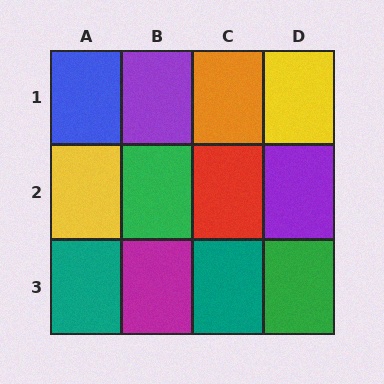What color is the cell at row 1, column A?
Blue.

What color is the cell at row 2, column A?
Yellow.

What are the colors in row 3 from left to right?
Teal, magenta, teal, green.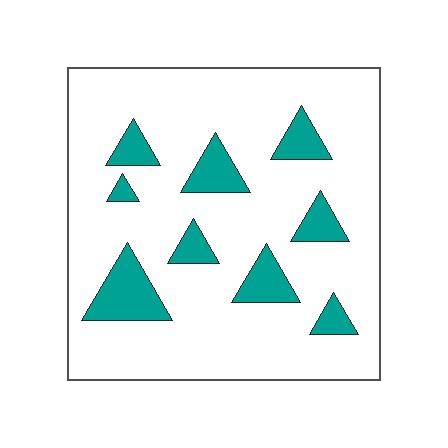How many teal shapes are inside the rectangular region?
9.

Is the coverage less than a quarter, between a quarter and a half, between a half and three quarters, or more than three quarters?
Less than a quarter.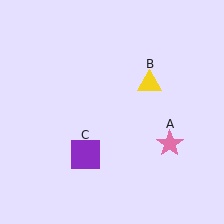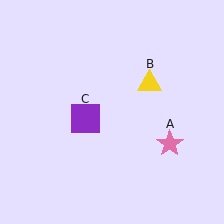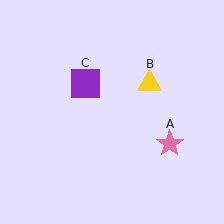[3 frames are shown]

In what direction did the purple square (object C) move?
The purple square (object C) moved up.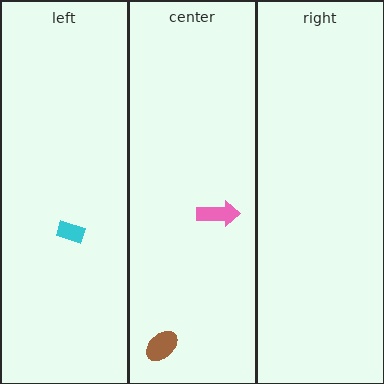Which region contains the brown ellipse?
The center region.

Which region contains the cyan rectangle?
The left region.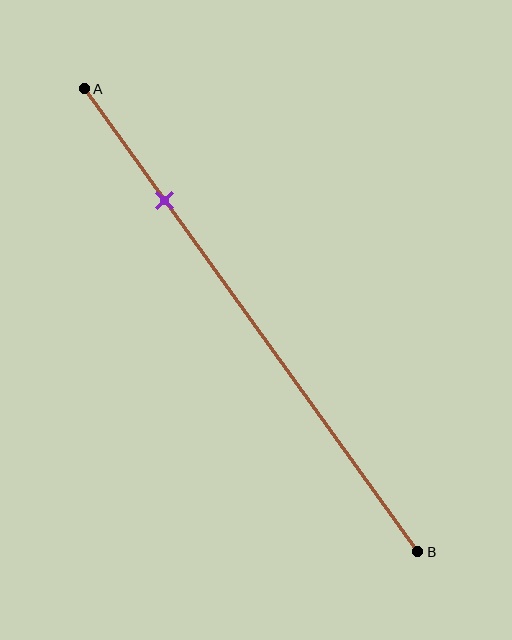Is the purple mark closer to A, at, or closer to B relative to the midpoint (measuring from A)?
The purple mark is closer to point A than the midpoint of segment AB.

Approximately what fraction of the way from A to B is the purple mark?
The purple mark is approximately 25% of the way from A to B.